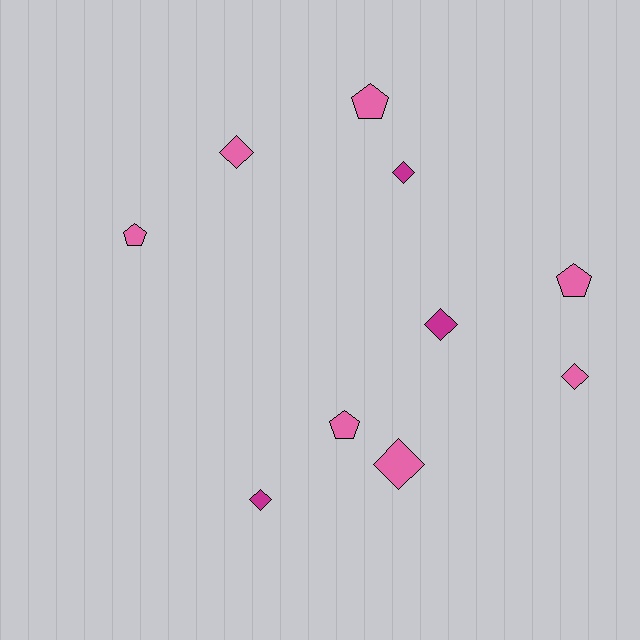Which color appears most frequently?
Pink, with 7 objects.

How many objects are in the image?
There are 10 objects.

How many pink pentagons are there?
There are 4 pink pentagons.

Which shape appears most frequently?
Diamond, with 6 objects.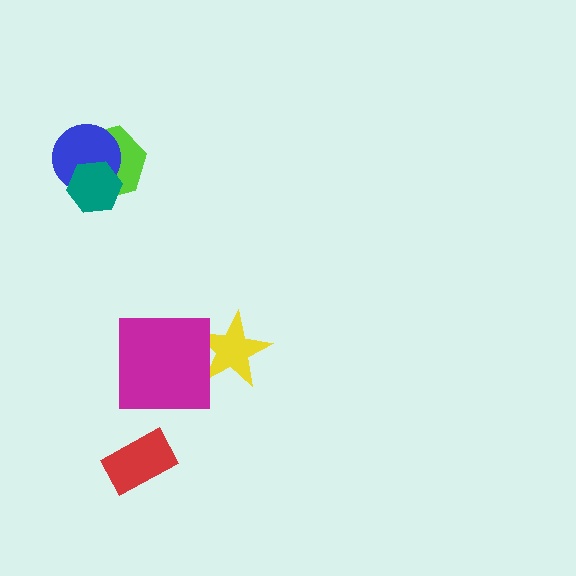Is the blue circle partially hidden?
Yes, it is partially covered by another shape.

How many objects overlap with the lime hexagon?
2 objects overlap with the lime hexagon.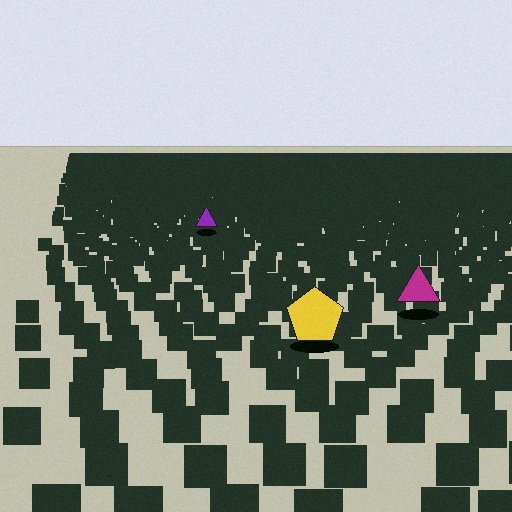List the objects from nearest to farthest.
From nearest to farthest: the yellow pentagon, the magenta triangle, the purple triangle.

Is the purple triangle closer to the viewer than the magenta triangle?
No. The magenta triangle is closer — you can tell from the texture gradient: the ground texture is coarser near it.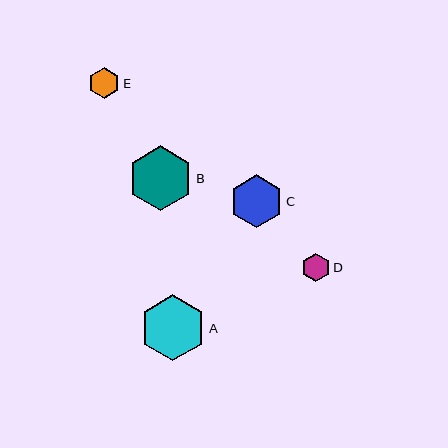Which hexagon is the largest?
Hexagon A is the largest with a size of approximately 66 pixels.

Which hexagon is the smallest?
Hexagon D is the smallest with a size of approximately 29 pixels.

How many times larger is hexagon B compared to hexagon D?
Hexagon B is approximately 2.3 times the size of hexagon D.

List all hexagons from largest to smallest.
From largest to smallest: A, B, C, E, D.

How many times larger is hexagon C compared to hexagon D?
Hexagon C is approximately 1.8 times the size of hexagon D.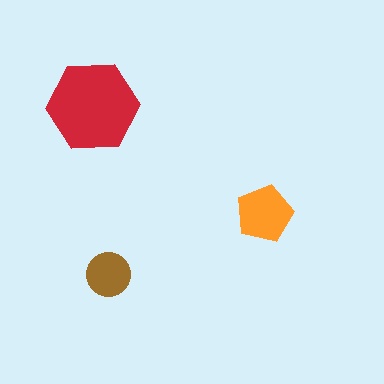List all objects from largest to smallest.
The red hexagon, the orange pentagon, the brown circle.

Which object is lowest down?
The brown circle is bottommost.